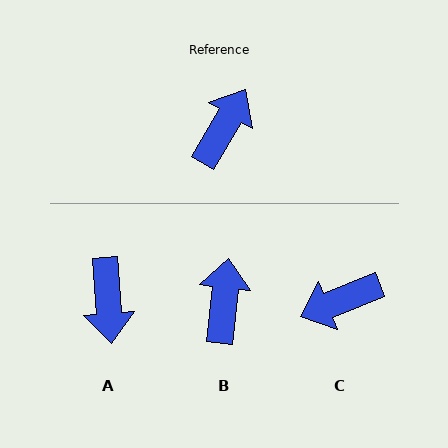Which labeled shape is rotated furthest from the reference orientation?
A, about 145 degrees away.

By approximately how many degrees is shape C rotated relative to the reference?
Approximately 142 degrees counter-clockwise.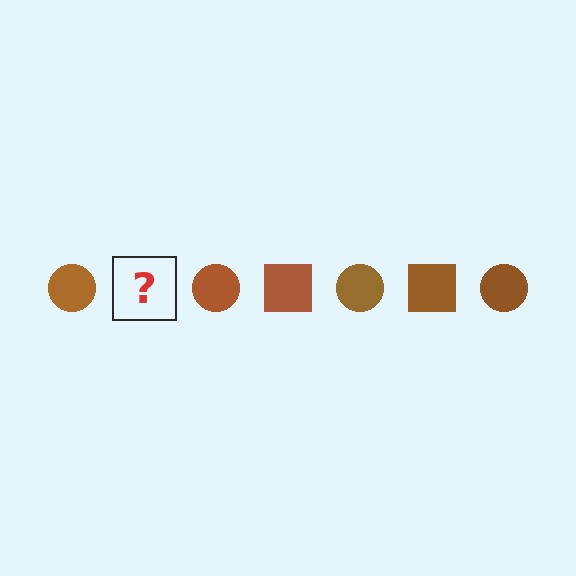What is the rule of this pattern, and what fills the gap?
The rule is that the pattern cycles through circle, square shapes in brown. The gap should be filled with a brown square.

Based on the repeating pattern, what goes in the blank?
The blank should be a brown square.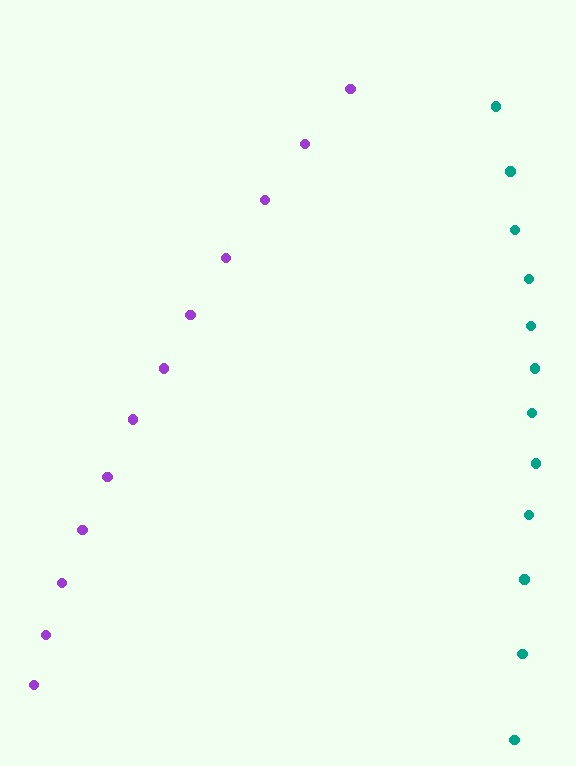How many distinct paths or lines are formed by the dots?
There are 2 distinct paths.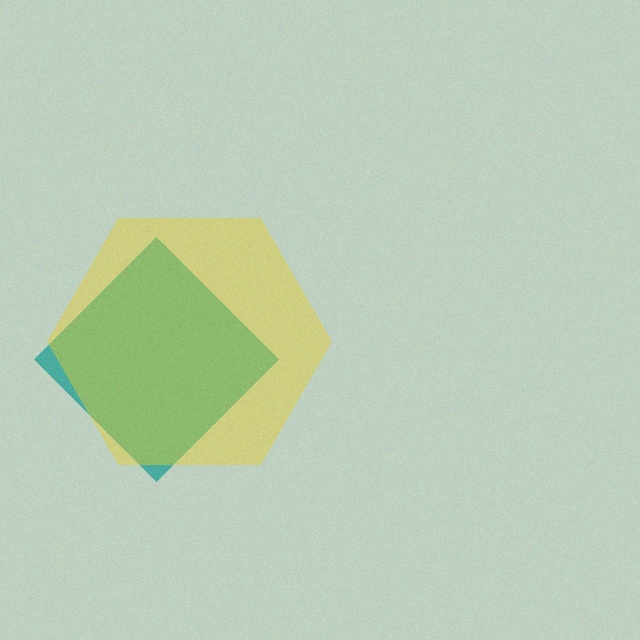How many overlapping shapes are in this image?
There are 2 overlapping shapes in the image.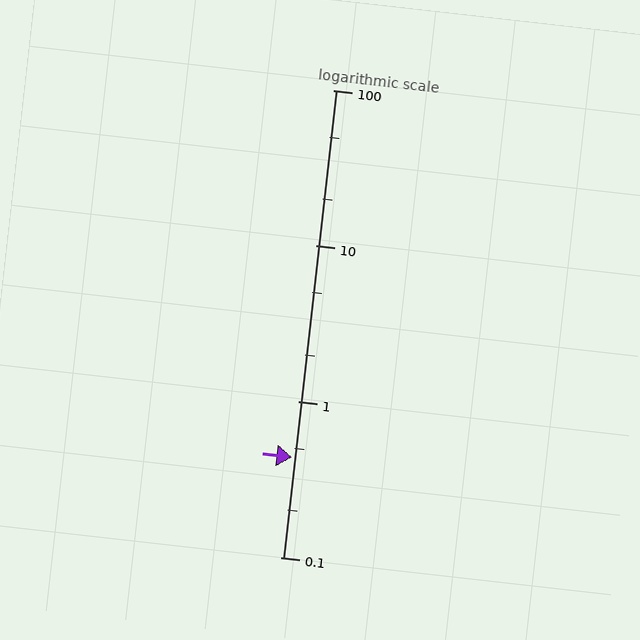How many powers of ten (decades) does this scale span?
The scale spans 3 decades, from 0.1 to 100.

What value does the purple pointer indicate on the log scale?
The pointer indicates approximately 0.44.